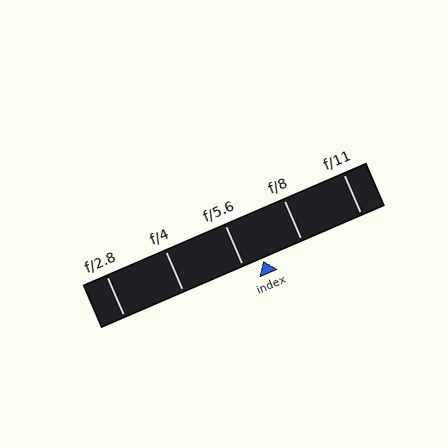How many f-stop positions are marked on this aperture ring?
There are 5 f-stop positions marked.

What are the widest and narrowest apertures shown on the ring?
The widest aperture shown is f/2.8 and the narrowest is f/11.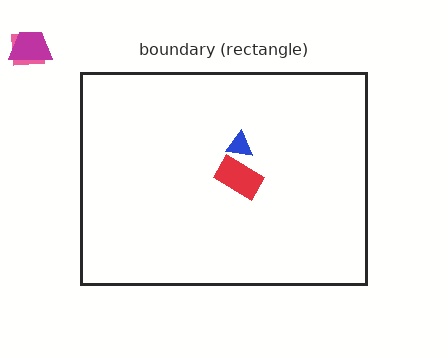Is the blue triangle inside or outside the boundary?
Inside.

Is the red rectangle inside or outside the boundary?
Inside.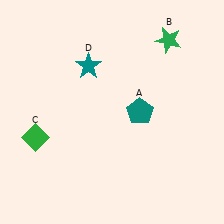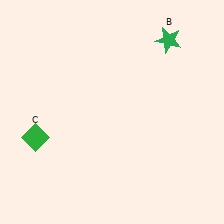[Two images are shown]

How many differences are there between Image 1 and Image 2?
There are 2 differences between the two images.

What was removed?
The teal star (D), the teal pentagon (A) were removed in Image 2.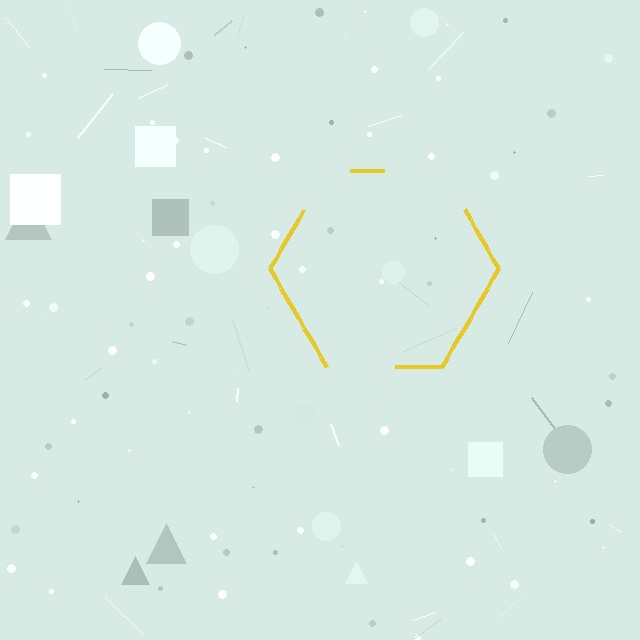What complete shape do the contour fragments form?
The contour fragments form a hexagon.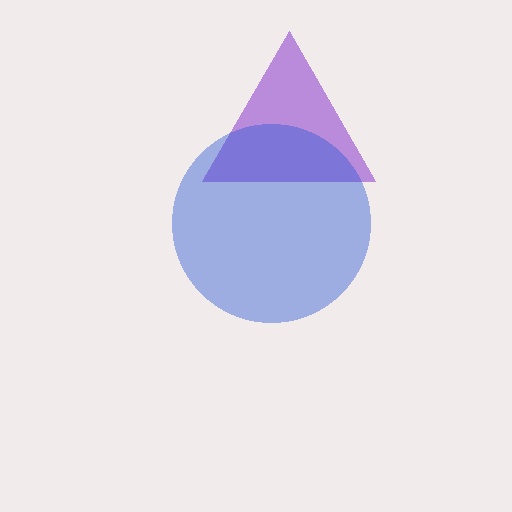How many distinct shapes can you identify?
There are 2 distinct shapes: a purple triangle, a blue circle.